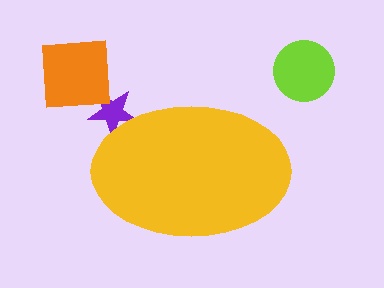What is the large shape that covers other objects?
A yellow ellipse.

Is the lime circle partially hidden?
No, the lime circle is fully visible.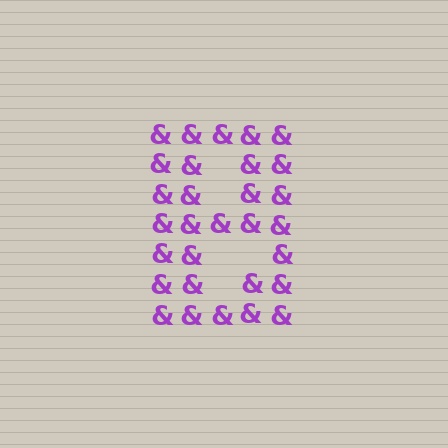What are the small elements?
The small elements are ampersands.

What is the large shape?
The large shape is the letter B.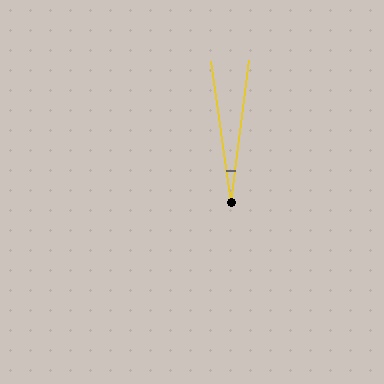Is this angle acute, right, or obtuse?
It is acute.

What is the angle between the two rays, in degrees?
Approximately 15 degrees.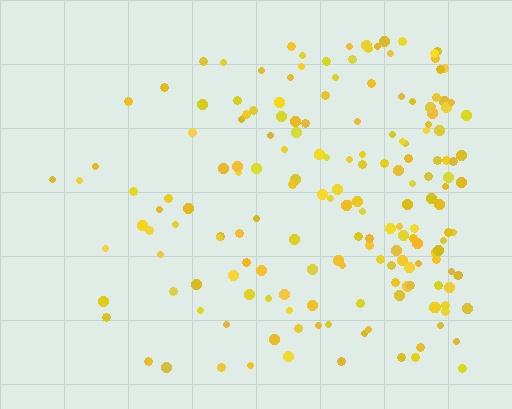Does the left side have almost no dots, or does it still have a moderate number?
Still a moderate number, just noticeably fewer than the right.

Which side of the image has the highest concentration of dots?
The right.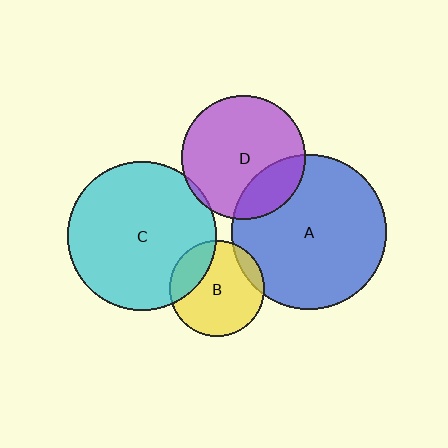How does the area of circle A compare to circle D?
Approximately 1.6 times.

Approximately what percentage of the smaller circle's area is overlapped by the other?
Approximately 5%.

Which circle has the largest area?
Circle A (blue).